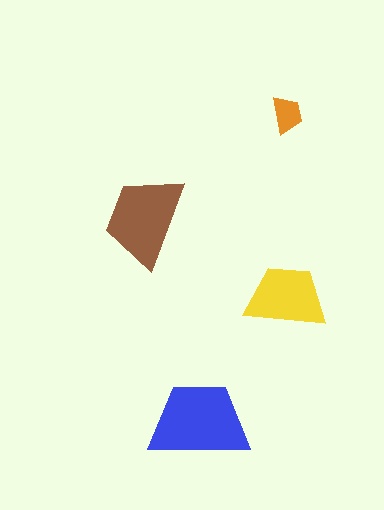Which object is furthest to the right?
The orange trapezoid is rightmost.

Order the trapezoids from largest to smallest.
the blue one, the brown one, the yellow one, the orange one.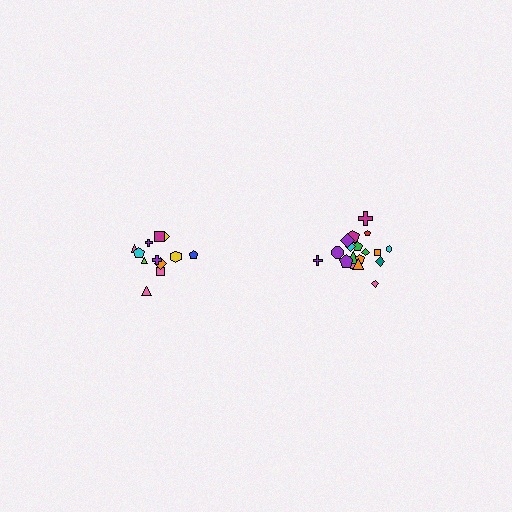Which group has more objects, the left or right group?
The right group.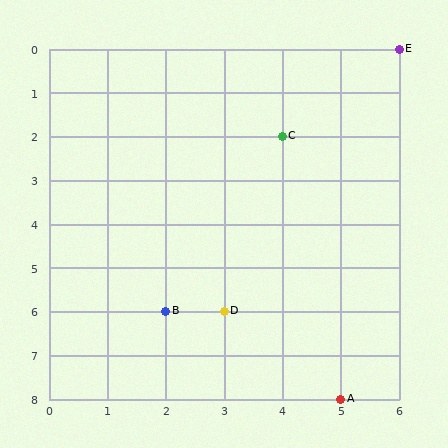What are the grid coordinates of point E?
Point E is at grid coordinates (6, 0).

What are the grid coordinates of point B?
Point B is at grid coordinates (2, 6).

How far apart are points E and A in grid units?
Points E and A are 1 column and 8 rows apart (about 8.1 grid units diagonally).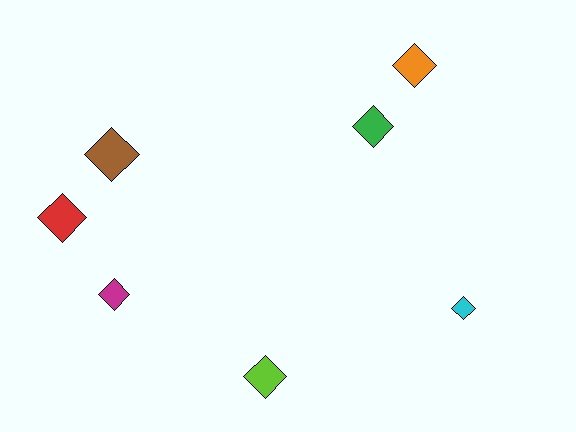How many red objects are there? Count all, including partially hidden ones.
There is 1 red object.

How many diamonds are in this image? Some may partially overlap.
There are 7 diamonds.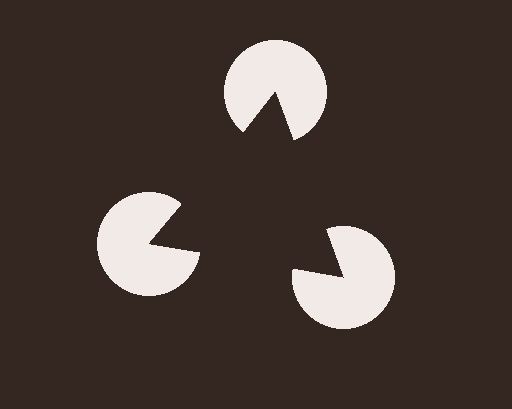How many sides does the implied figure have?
3 sides.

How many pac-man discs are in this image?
There are 3 — one at each vertex of the illusory triangle.